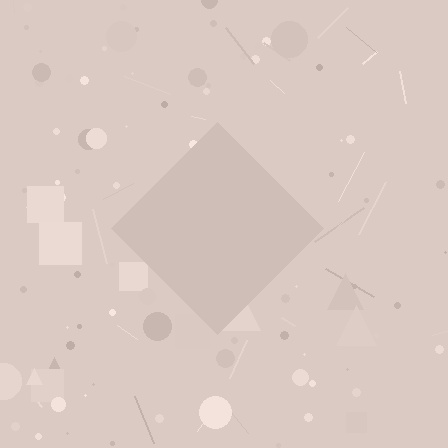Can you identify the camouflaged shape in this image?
The camouflaged shape is a diamond.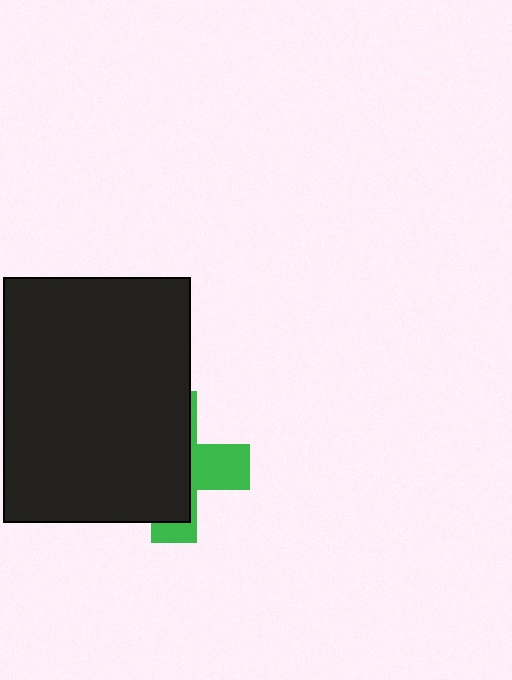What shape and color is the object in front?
The object in front is a black rectangle.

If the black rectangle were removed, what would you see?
You would see the complete green cross.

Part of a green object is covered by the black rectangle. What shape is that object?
It is a cross.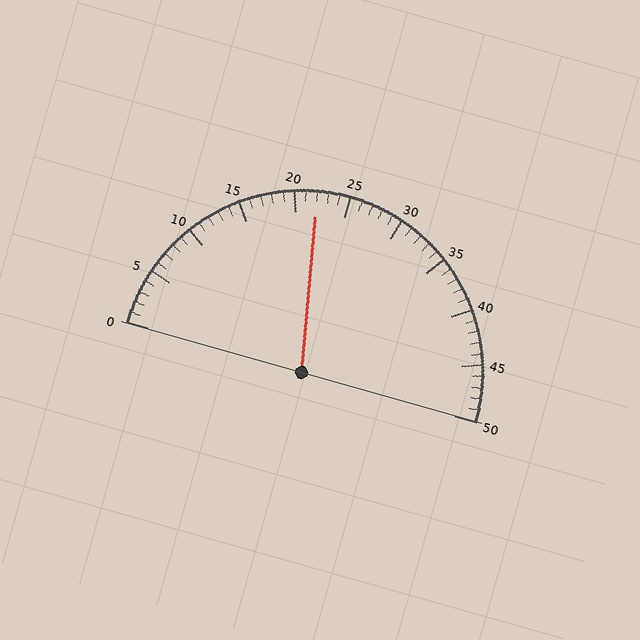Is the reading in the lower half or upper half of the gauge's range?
The reading is in the lower half of the range (0 to 50).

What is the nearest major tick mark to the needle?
The nearest major tick mark is 20.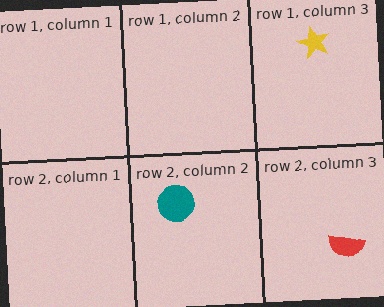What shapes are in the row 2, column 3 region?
The red semicircle.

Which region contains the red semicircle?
The row 2, column 3 region.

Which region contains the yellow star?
The row 1, column 3 region.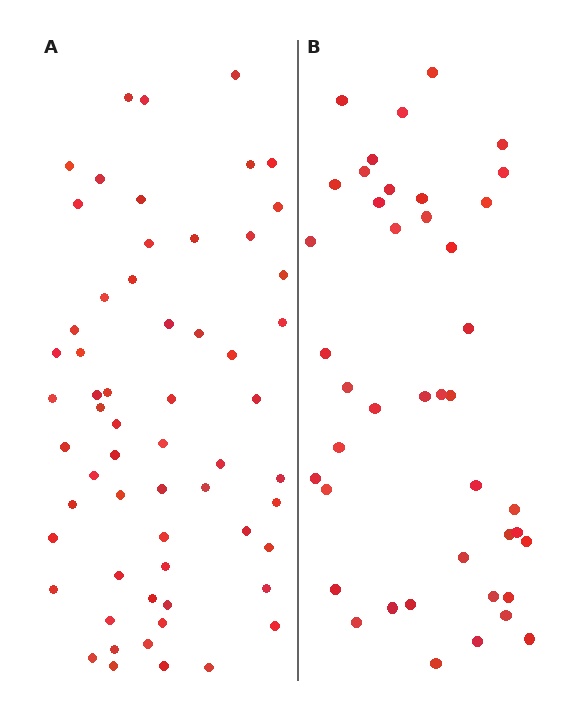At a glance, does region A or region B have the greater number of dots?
Region A (the left region) has more dots.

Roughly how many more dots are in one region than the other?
Region A has approximately 20 more dots than region B.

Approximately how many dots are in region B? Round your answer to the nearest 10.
About 40 dots. (The exact count is 42, which rounds to 40.)